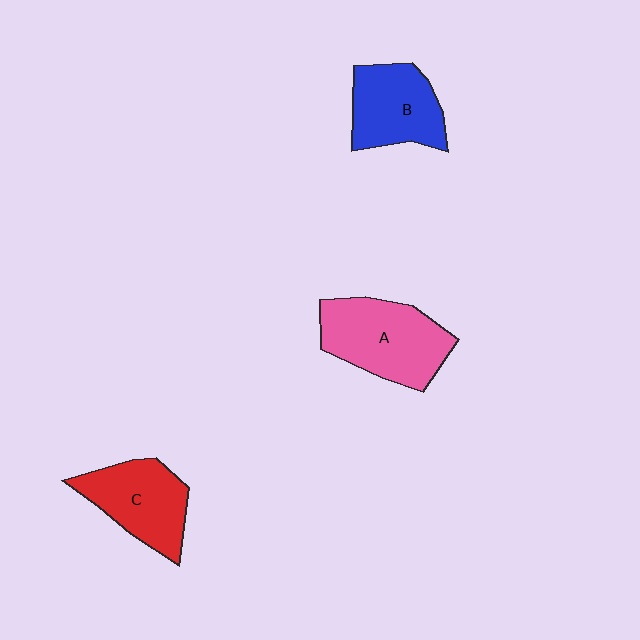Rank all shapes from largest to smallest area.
From largest to smallest: A (pink), C (red), B (blue).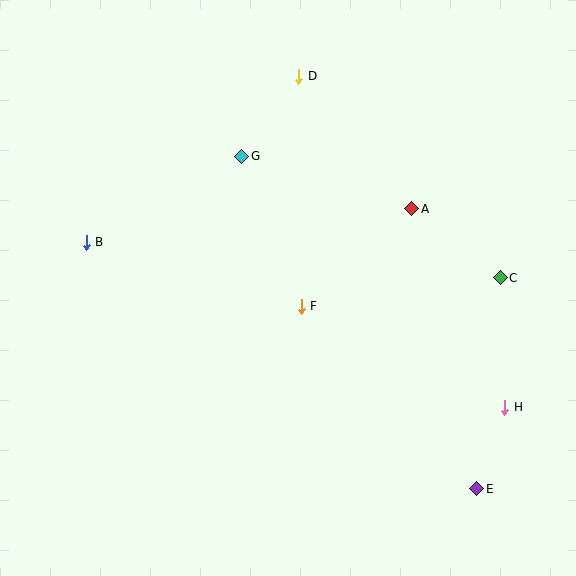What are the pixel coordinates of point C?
Point C is at (500, 278).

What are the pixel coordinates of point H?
Point H is at (504, 407).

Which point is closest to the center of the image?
Point F at (301, 306) is closest to the center.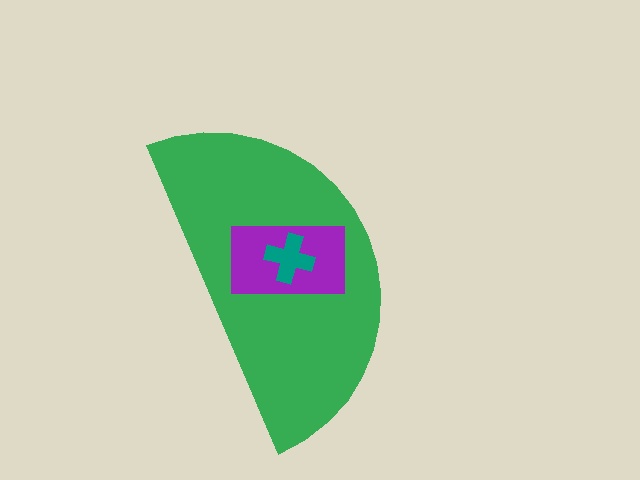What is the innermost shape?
The teal cross.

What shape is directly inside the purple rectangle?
The teal cross.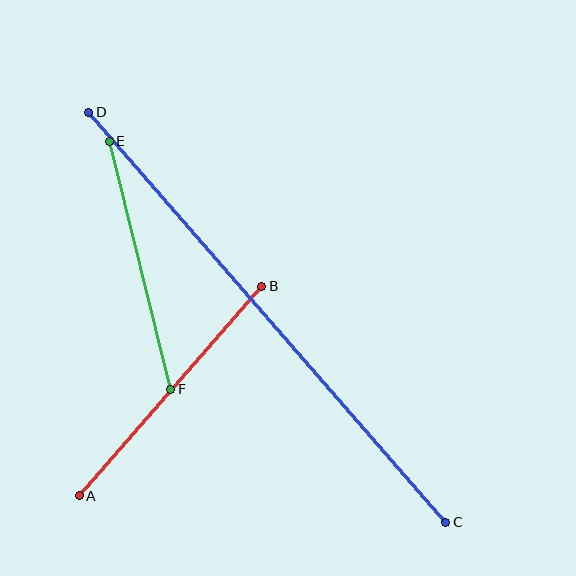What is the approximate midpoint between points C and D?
The midpoint is at approximately (267, 317) pixels.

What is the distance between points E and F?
The distance is approximately 255 pixels.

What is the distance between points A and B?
The distance is approximately 278 pixels.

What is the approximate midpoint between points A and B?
The midpoint is at approximately (170, 391) pixels.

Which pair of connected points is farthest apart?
Points C and D are farthest apart.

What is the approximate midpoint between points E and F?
The midpoint is at approximately (140, 265) pixels.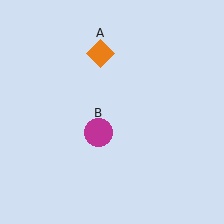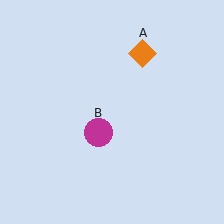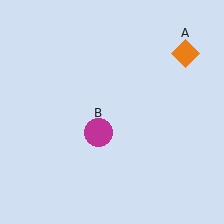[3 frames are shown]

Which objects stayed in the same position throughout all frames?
Magenta circle (object B) remained stationary.